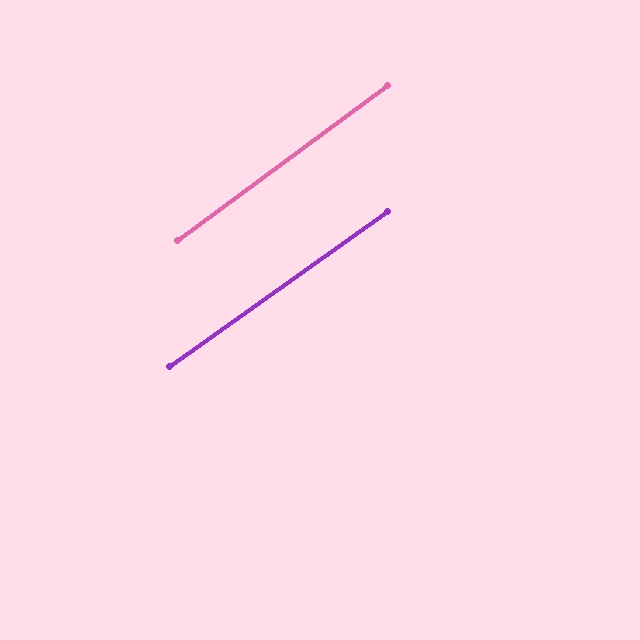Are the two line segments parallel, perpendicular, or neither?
Parallel — their directions differ by only 1.1°.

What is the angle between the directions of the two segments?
Approximately 1 degree.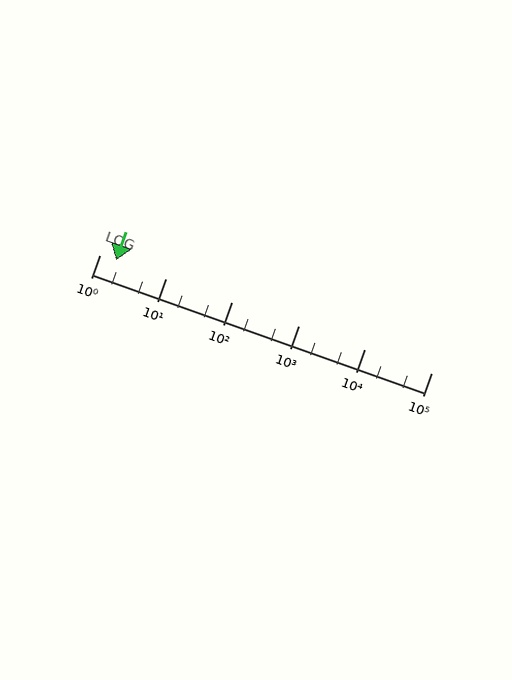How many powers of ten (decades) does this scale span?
The scale spans 5 decades, from 1 to 100000.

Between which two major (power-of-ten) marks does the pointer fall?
The pointer is between 1 and 10.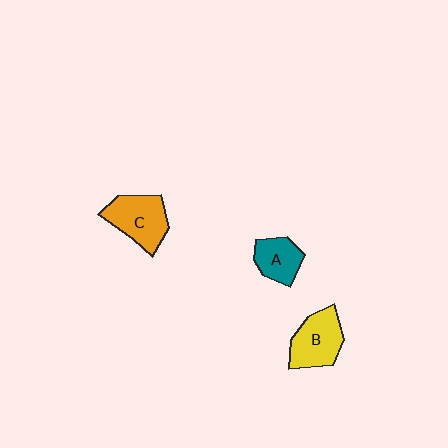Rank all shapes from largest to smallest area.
From largest to smallest: C (orange), B (yellow), A (teal).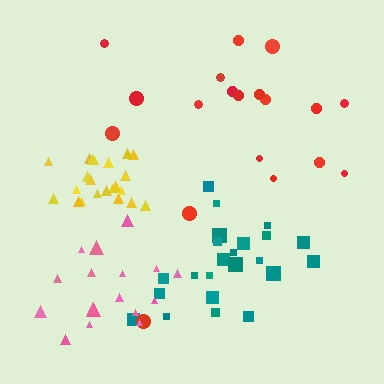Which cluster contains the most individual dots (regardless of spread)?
Yellow (24).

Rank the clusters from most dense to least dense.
yellow, teal, pink, red.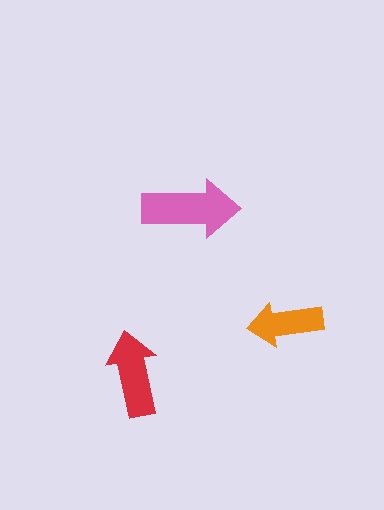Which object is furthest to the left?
The red arrow is leftmost.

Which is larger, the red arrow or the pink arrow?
The pink one.